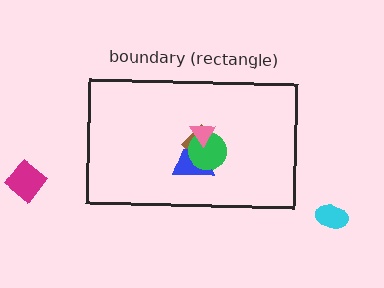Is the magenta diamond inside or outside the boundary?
Outside.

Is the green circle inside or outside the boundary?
Inside.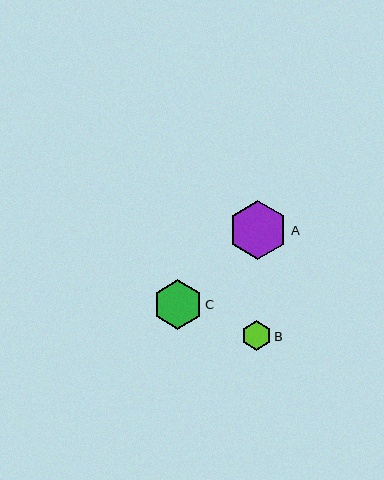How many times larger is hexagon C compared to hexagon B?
Hexagon C is approximately 1.7 times the size of hexagon B.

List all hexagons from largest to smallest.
From largest to smallest: A, C, B.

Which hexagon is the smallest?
Hexagon B is the smallest with a size of approximately 29 pixels.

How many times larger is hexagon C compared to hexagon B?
Hexagon C is approximately 1.7 times the size of hexagon B.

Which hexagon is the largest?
Hexagon A is the largest with a size of approximately 60 pixels.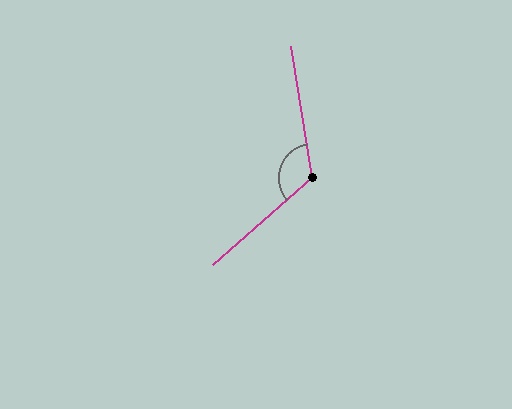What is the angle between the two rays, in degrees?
Approximately 122 degrees.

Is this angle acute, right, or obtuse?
It is obtuse.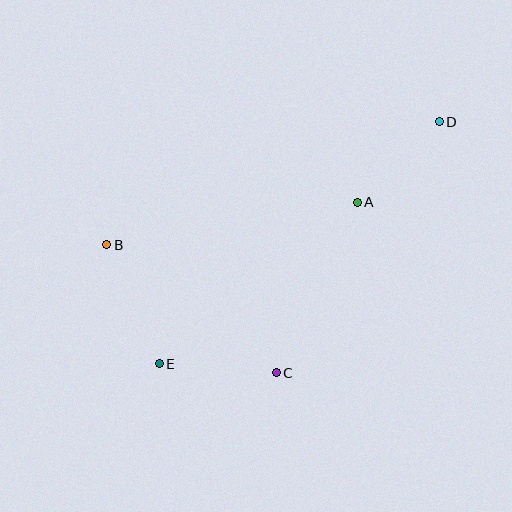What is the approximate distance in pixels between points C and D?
The distance between C and D is approximately 299 pixels.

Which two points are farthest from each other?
Points D and E are farthest from each other.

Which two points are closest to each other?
Points A and D are closest to each other.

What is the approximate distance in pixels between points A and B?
The distance between A and B is approximately 254 pixels.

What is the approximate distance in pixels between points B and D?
The distance between B and D is approximately 355 pixels.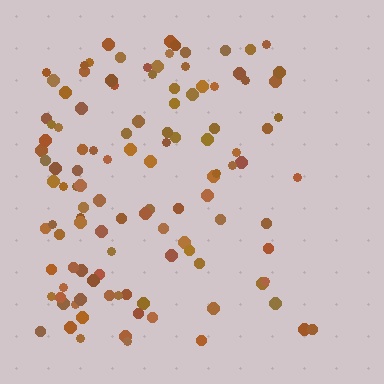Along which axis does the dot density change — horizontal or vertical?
Horizontal.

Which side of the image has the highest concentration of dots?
The left.